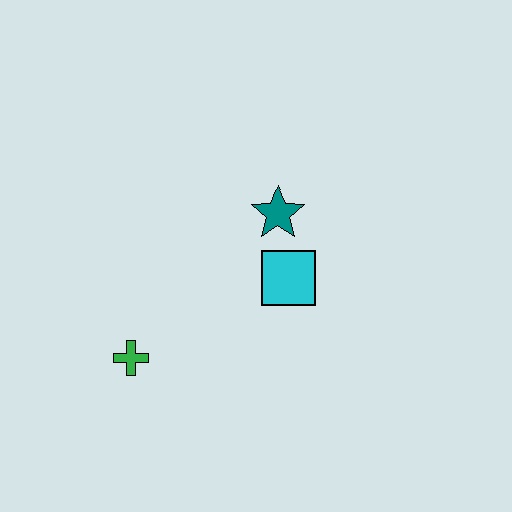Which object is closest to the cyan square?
The teal star is closest to the cyan square.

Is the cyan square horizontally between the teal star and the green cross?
No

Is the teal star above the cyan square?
Yes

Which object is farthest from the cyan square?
The green cross is farthest from the cyan square.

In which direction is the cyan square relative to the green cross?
The cyan square is to the right of the green cross.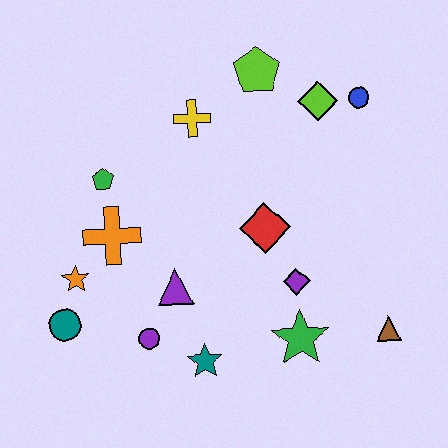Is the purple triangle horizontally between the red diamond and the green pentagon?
Yes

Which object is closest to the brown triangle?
The green star is closest to the brown triangle.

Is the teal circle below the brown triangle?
No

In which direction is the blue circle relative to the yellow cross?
The blue circle is to the right of the yellow cross.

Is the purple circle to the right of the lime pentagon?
No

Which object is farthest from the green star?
The lime pentagon is farthest from the green star.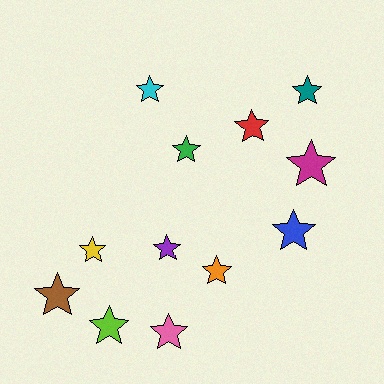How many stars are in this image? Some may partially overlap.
There are 12 stars.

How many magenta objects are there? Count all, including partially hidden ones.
There is 1 magenta object.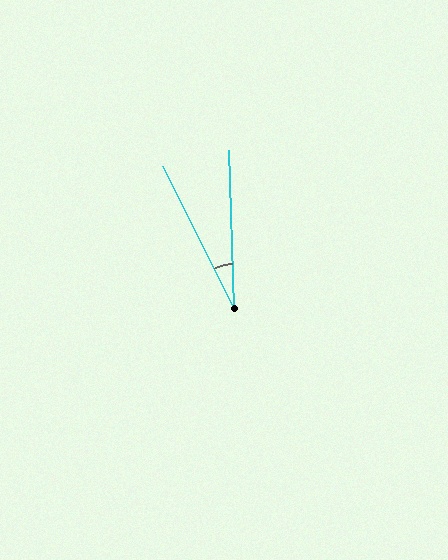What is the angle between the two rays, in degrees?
Approximately 25 degrees.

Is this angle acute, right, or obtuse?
It is acute.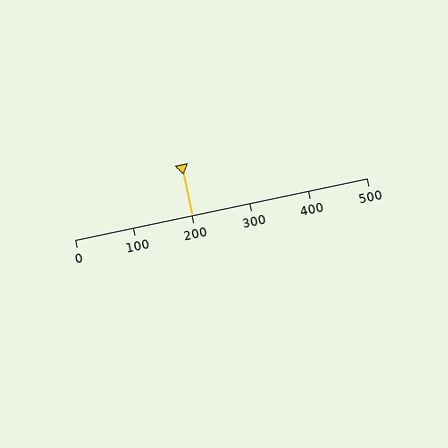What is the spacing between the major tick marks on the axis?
The major ticks are spaced 100 apart.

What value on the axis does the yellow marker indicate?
The marker indicates approximately 200.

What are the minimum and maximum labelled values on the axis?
The axis runs from 0 to 500.